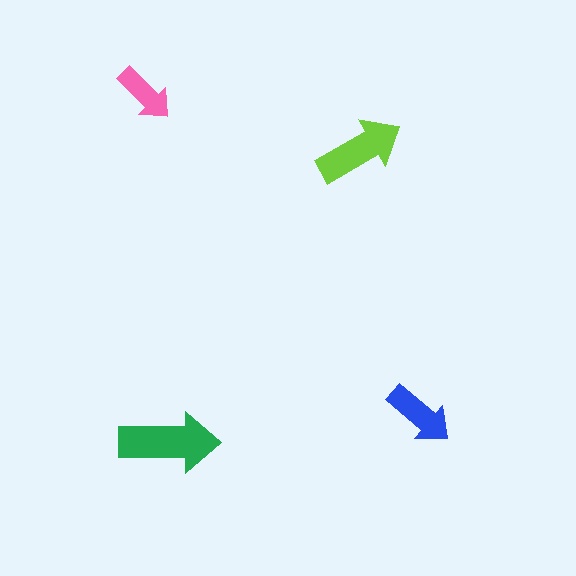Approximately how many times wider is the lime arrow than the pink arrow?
About 1.5 times wider.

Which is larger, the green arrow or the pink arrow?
The green one.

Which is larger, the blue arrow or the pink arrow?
The blue one.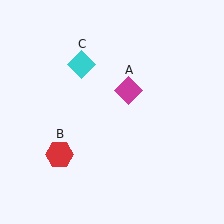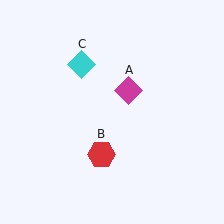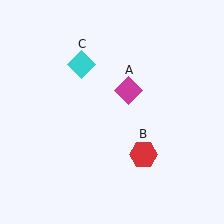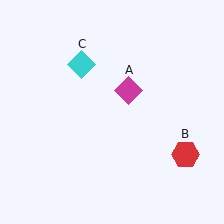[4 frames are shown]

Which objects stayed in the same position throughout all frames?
Magenta diamond (object A) and cyan diamond (object C) remained stationary.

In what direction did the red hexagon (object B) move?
The red hexagon (object B) moved right.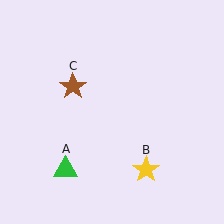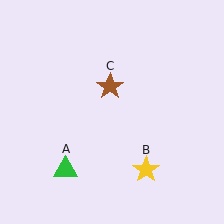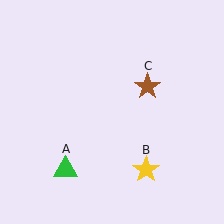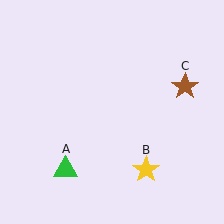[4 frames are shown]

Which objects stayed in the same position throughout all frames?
Green triangle (object A) and yellow star (object B) remained stationary.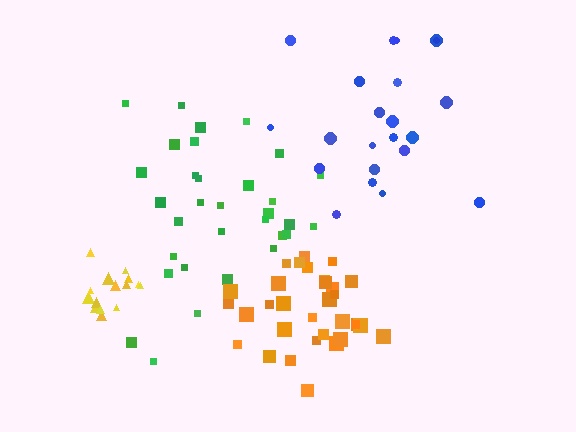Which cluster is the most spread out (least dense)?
Blue.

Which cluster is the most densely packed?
Yellow.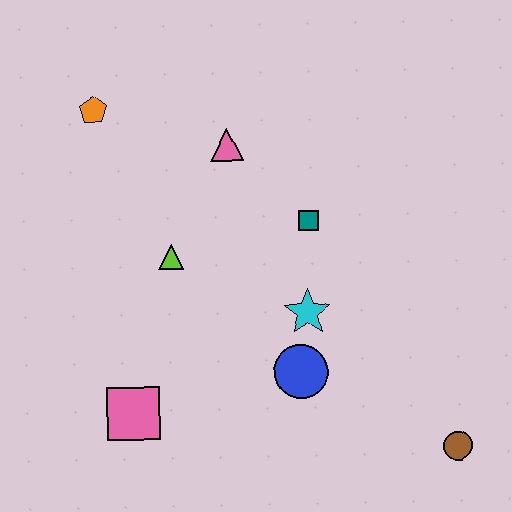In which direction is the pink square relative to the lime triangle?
The pink square is below the lime triangle.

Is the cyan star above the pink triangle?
No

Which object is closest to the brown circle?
The blue circle is closest to the brown circle.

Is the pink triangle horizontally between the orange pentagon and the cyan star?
Yes